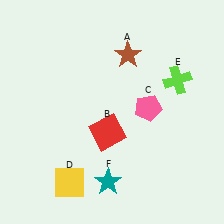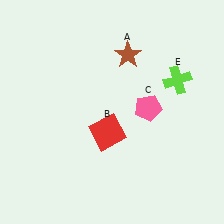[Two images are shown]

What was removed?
The yellow square (D), the teal star (F) were removed in Image 2.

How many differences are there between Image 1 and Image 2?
There are 2 differences between the two images.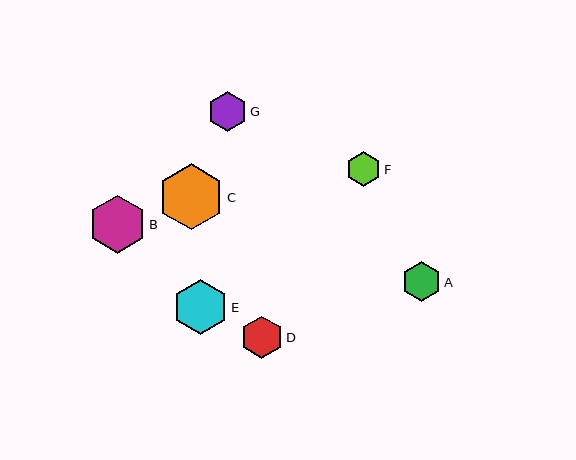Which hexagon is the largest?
Hexagon C is the largest with a size of approximately 66 pixels.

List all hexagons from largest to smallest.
From largest to smallest: C, B, E, D, G, A, F.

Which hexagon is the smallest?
Hexagon F is the smallest with a size of approximately 35 pixels.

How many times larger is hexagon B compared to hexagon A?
Hexagon B is approximately 1.5 times the size of hexagon A.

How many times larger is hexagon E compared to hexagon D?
Hexagon E is approximately 1.3 times the size of hexagon D.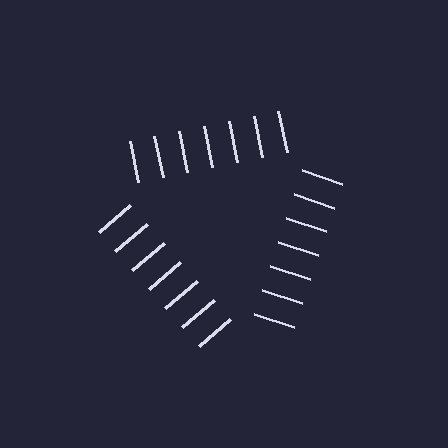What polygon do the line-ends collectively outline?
An illusory triangle — the line segments terminate on its edges but no continuous stroke is drawn.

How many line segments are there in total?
21 — 7 along each of the 3 edges.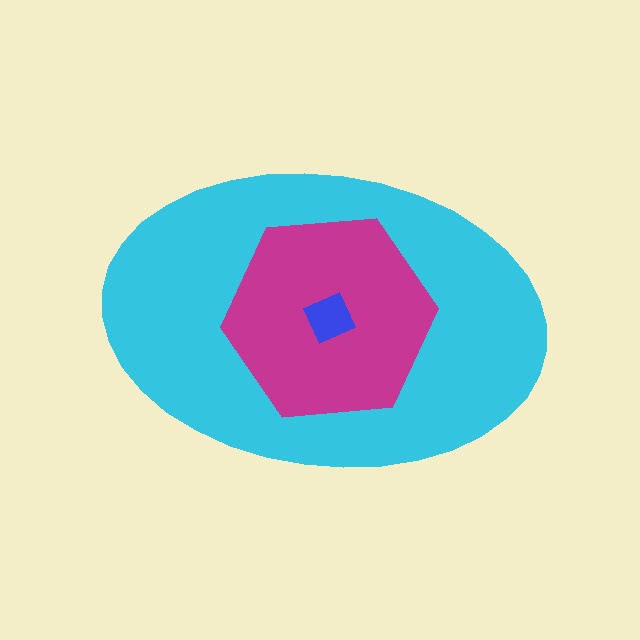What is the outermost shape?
The cyan ellipse.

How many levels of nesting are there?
3.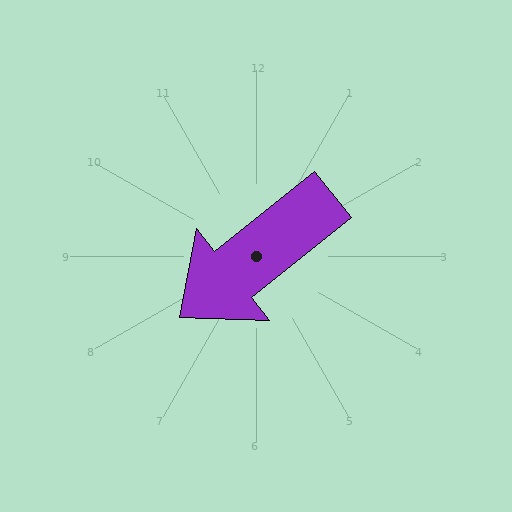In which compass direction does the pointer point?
Southwest.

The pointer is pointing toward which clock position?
Roughly 8 o'clock.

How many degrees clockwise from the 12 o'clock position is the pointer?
Approximately 231 degrees.